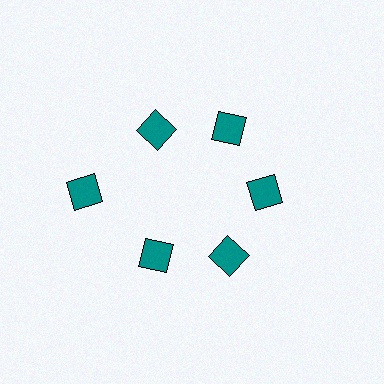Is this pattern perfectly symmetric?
No. The 6 teal diamonds are arranged in a ring, but one element near the 9 o'clock position is pushed outward from the center, breaking the 6-fold rotational symmetry.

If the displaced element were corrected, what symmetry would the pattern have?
It would have 6-fold rotational symmetry — the pattern would map onto itself every 60 degrees.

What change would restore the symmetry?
The symmetry would be restored by moving it inward, back onto the ring so that all 6 diamonds sit at equal angles and equal distance from the center.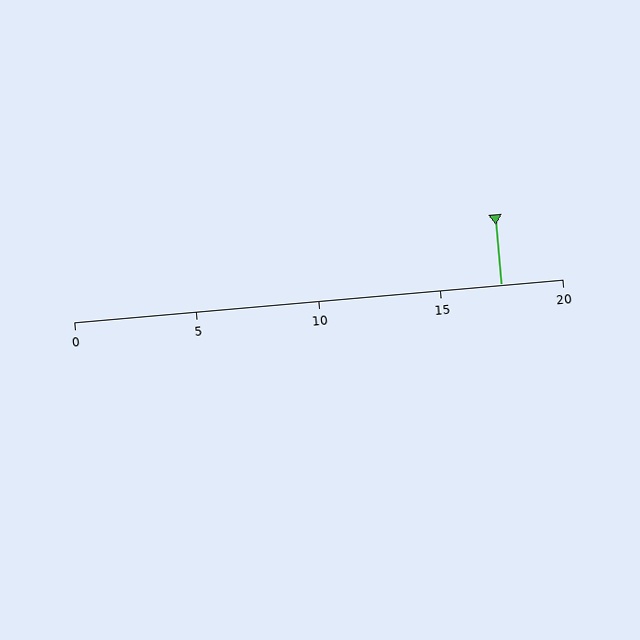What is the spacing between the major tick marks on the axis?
The major ticks are spaced 5 apart.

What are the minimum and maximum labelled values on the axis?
The axis runs from 0 to 20.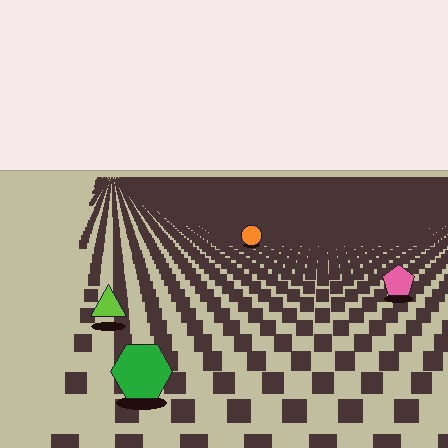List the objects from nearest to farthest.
From nearest to farthest: the green hexagon, the lime triangle, the pink pentagon, the orange circle.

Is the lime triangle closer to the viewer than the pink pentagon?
Yes. The lime triangle is closer — you can tell from the texture gradient: the ground texture is coarser near it.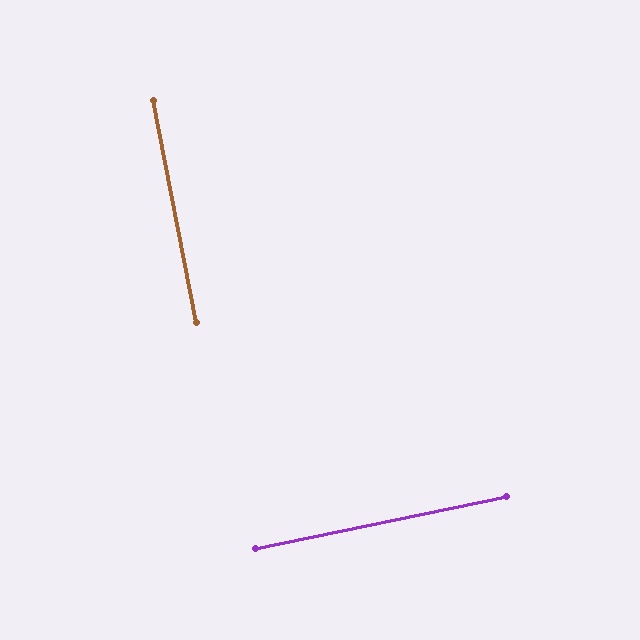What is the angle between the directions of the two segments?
Approximately 89 degrees.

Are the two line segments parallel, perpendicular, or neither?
Perpendicular — they meet at approximately 89°.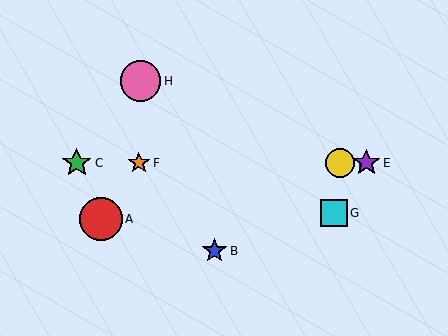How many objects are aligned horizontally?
4 objects (C, D, E, F) are aligned horizontally.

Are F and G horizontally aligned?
No, F is at y≈163 and G is at y≈213.